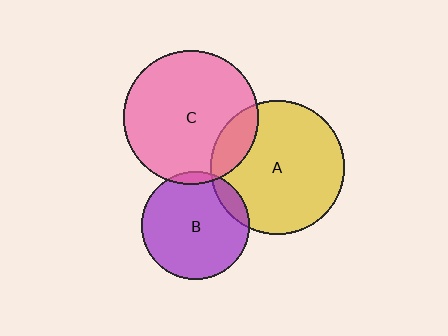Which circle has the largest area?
Circle C (pink).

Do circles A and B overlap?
Yes.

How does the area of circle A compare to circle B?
Approximately 1.5 times.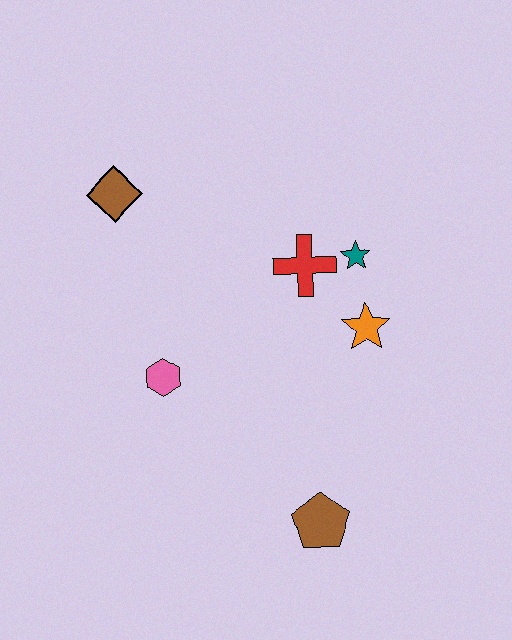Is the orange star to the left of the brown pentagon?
No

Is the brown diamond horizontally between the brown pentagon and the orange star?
No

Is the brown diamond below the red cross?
No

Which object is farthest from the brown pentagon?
The brown diamond is farthest from the brown pentagon.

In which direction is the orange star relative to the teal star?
The orange star is below the teal star.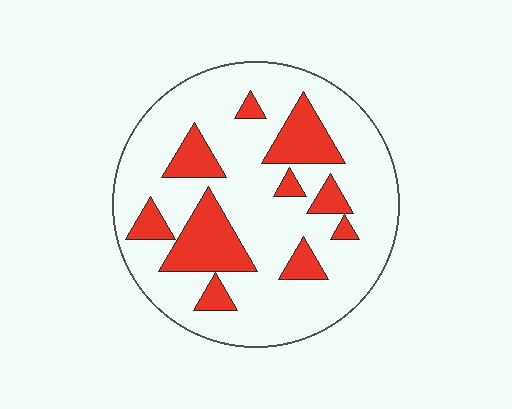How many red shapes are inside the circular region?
10.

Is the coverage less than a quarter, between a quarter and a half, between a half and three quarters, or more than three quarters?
Less than a quarter.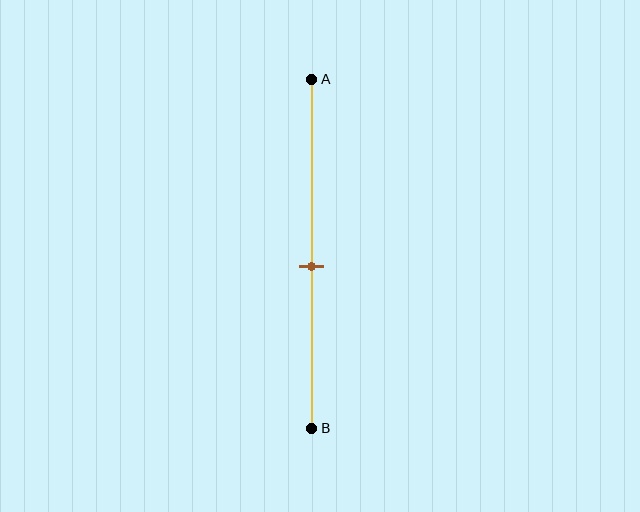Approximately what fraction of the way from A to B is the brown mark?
The brown mark is approximately 55% of the way from A to B.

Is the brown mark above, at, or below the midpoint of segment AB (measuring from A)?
The brown mark is below the midpoint of segment AB.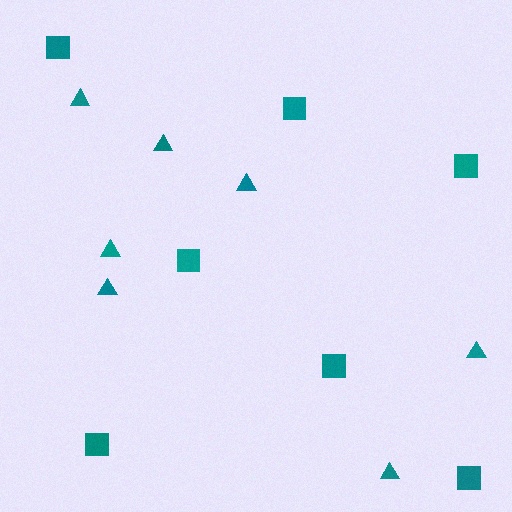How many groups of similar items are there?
There are 2 groups: one group of triangles (7) and one group of squares (7).